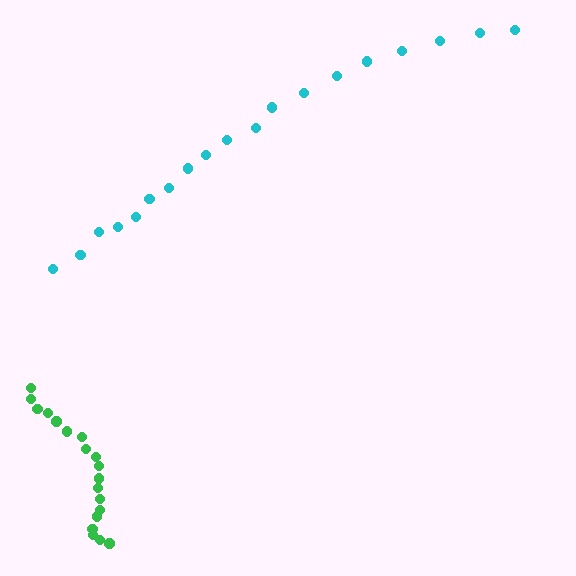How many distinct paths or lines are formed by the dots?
There are 2 distinct paths.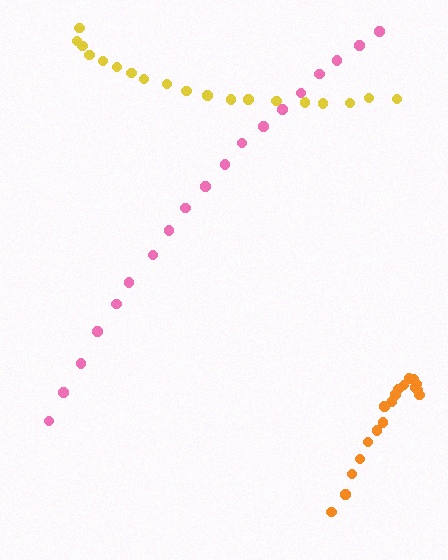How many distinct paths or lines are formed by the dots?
There are 3 distinct paths.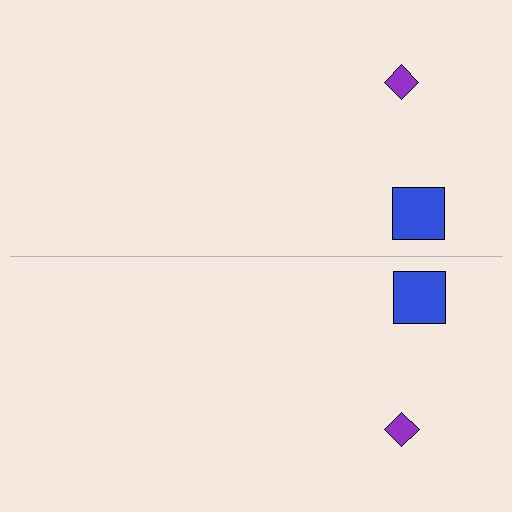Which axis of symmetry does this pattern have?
The pattern has a horizontal axis of symmetry running through the center of the image.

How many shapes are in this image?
There are 4 shapes in this image.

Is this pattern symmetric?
Yes, this pattern has bilateral (reflection) symmetry.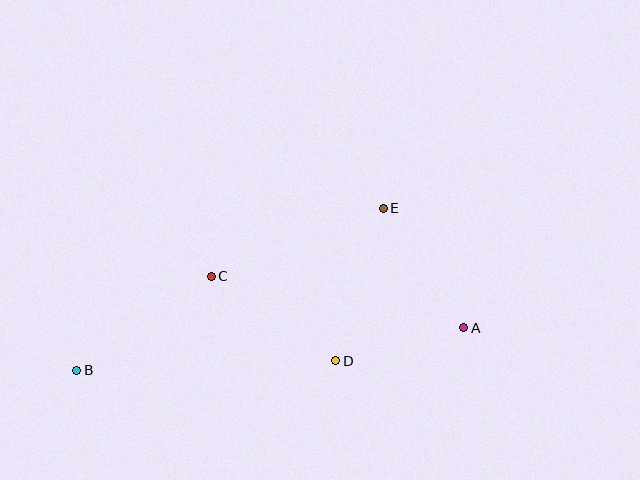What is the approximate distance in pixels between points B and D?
The distance between B and D is approximately 259 pixels.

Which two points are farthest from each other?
Points A and B are farthest from each other.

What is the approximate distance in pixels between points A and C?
The distance between A and C is approximately 257 pixels.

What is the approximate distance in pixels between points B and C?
The distance between B and C is approximately 164 pixels.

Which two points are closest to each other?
Points A and D are closest to each other.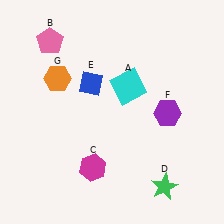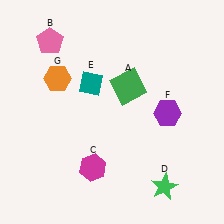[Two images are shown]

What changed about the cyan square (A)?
In Image 1, A is cyan. In Image 2, it changed to green.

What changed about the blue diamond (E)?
In Image 1, E is blue. In Image 2, it changed to teal.